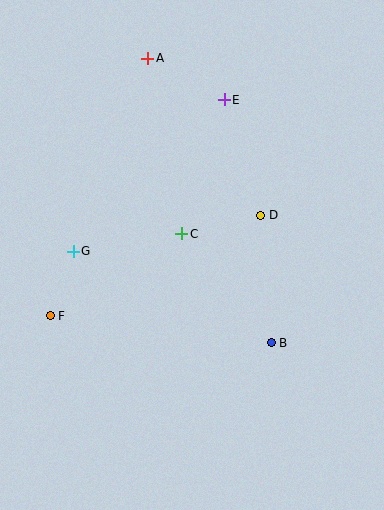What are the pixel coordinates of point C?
Point C is at (182, 234).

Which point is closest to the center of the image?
Point C at (182, 234) is closest to the center.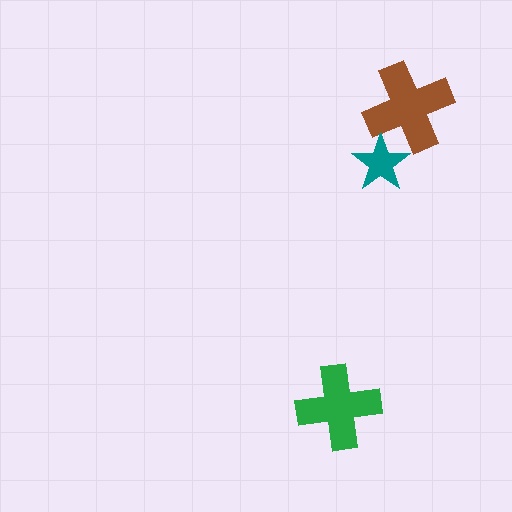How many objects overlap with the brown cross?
1 object overlaps with the brown cross.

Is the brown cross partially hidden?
Yes, it is partially covered by another shape.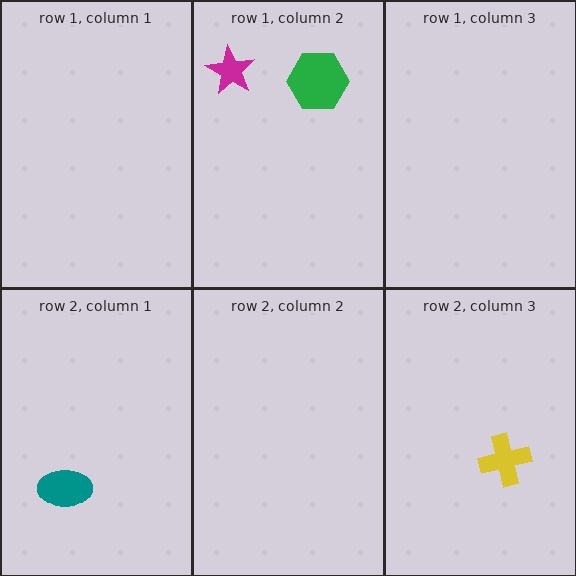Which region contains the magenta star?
The row 1, column 2 region.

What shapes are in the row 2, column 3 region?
The yellow cross.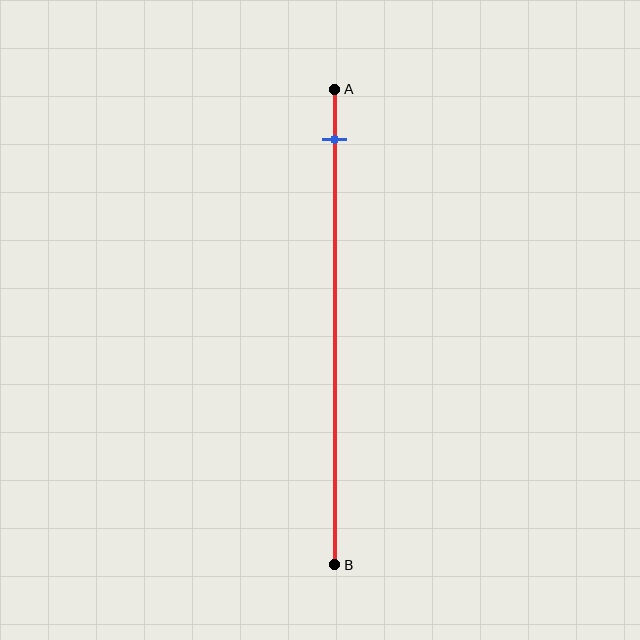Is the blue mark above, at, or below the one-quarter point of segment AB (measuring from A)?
The blue mark is above the one-quarter point of segment AB.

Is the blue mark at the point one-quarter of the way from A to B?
No, the mark is at about 10% from A, not at the 25% one-quarter point.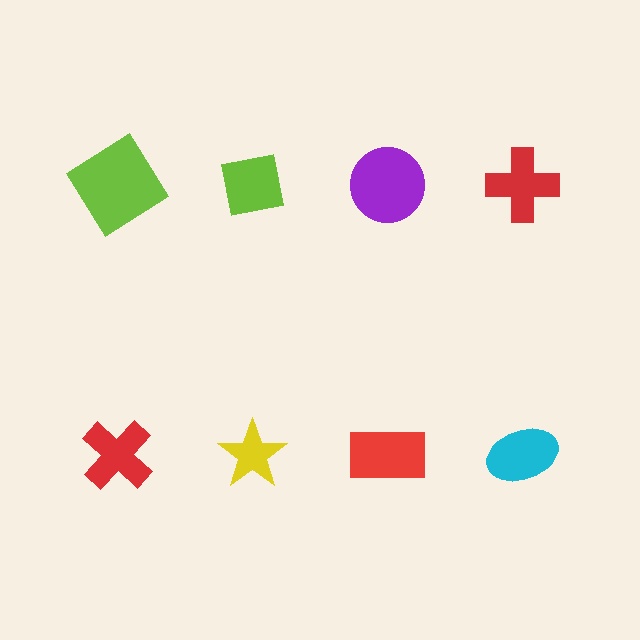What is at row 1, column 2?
A lime square.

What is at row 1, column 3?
A purple circle.